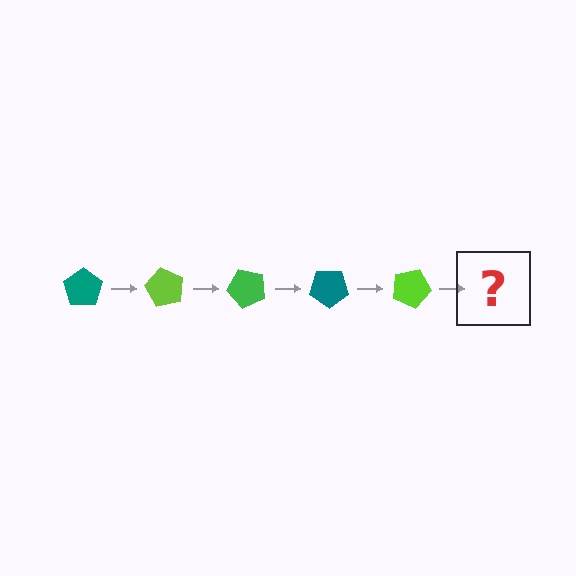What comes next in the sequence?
The next element should be a green pentagon, rotated 300 degrees from the start.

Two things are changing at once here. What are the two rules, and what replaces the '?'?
The two rules are that it rotates 60 degrees each step and the color cycles through teal, lime, and green. The '?' should be a green pentagon, rotated 300 degrees from the start.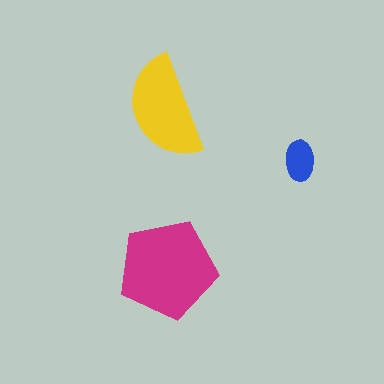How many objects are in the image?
There are 3 objects in the image.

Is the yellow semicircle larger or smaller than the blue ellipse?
Larger.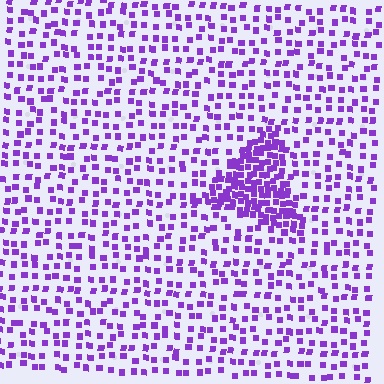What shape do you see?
I see a triangle.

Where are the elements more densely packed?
The elements are more densely packed inside the triangle boundary.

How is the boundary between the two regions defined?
The boundary is defined by a change in element density (approximately 2.7x ratio). All elements are the same color, size, and shape.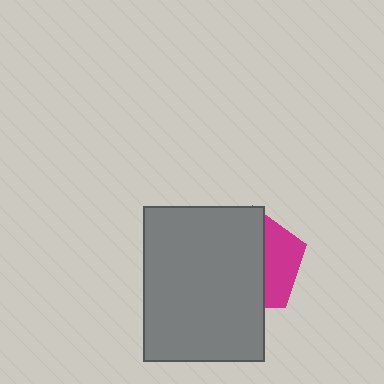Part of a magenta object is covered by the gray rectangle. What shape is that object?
It is a pentagon.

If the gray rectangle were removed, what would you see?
You would see the complete magenta pentagon.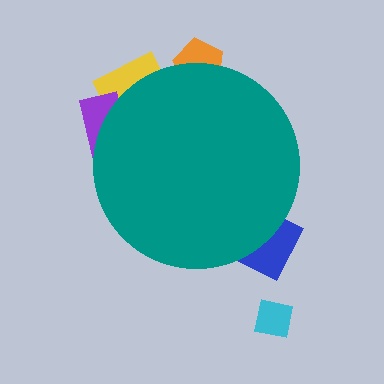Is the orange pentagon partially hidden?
Yes, the orange pentagon is partially hidden behind the teal circle.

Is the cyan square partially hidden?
No, the cyan square is fully visible.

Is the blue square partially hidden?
Yes, the blue square is partially hidden behind the teal circle.